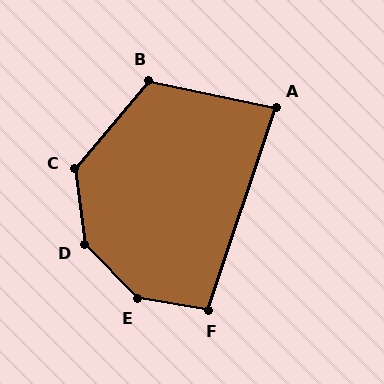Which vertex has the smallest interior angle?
A, at approximately 83 degrees.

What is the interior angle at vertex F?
Approximately 99 degrees (obtuse).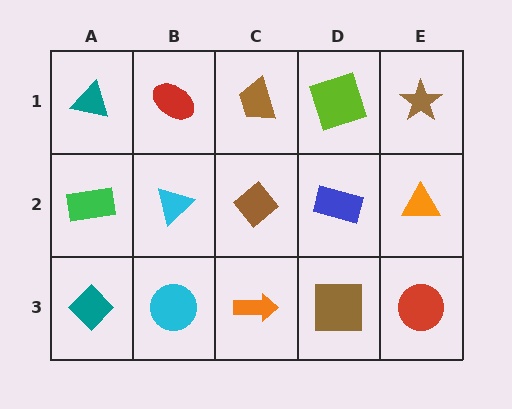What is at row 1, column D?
A lime square.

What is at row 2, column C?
A brown diamond.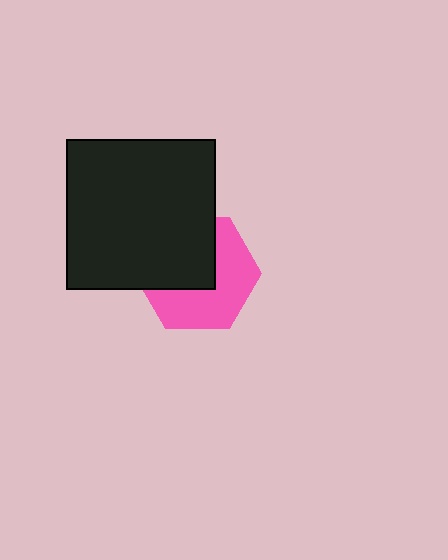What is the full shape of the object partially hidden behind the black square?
The partially hidden object is a pink hexagon.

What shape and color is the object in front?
The object in front is a black square.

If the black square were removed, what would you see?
You would see the complete pink hexagon.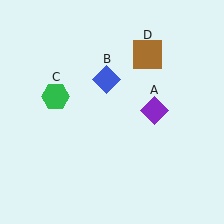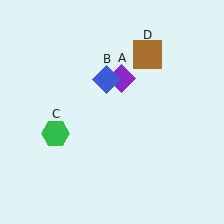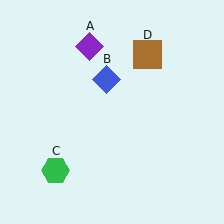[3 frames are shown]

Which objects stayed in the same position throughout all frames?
Blue diamond (object B) and brown square (object D) remained stationary.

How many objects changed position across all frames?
2 objects changed position: purple diamond (object A), green hexagon (object C).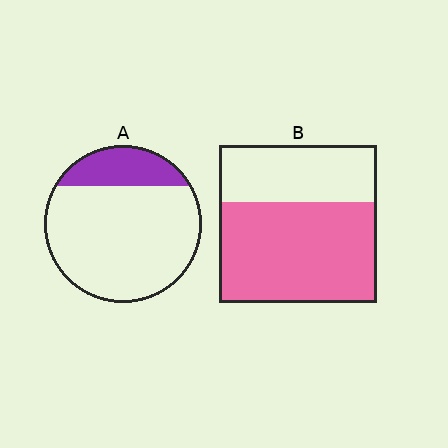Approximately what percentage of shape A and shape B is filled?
A is approximately 20% and B is approximately 65%.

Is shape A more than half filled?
No.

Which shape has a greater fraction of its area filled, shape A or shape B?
Shape B.